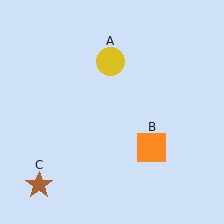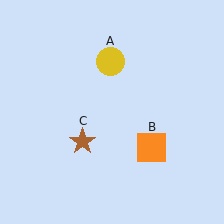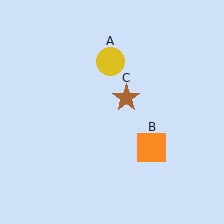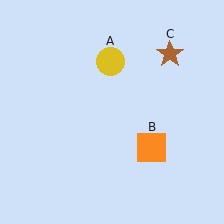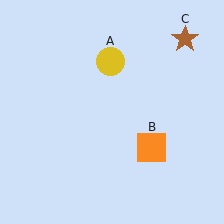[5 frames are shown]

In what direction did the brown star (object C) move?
The brown star (object C) moved up and to the right.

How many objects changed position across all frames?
1 object changed position: brown star (object C).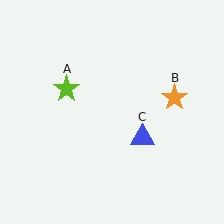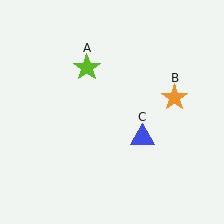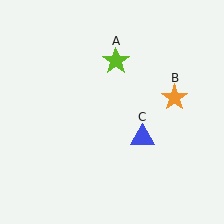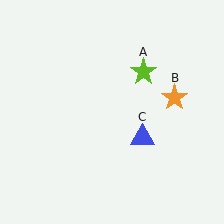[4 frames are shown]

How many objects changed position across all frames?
1 object changed position: lime star (object A).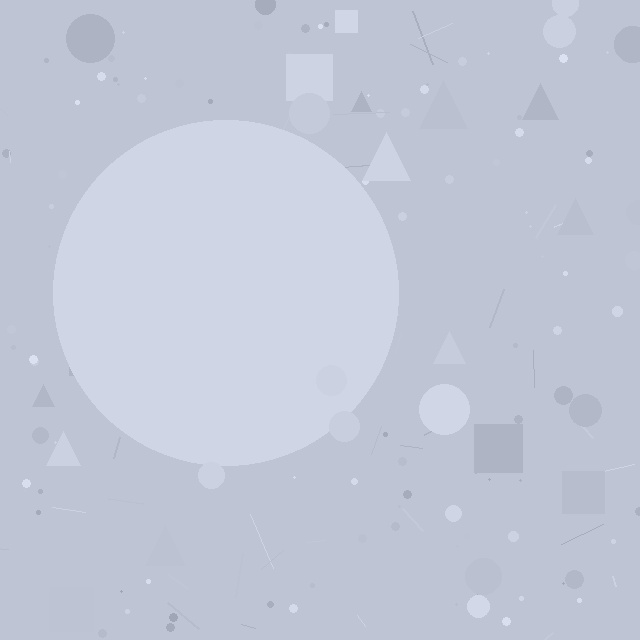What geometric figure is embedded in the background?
A circle is embedded in the background.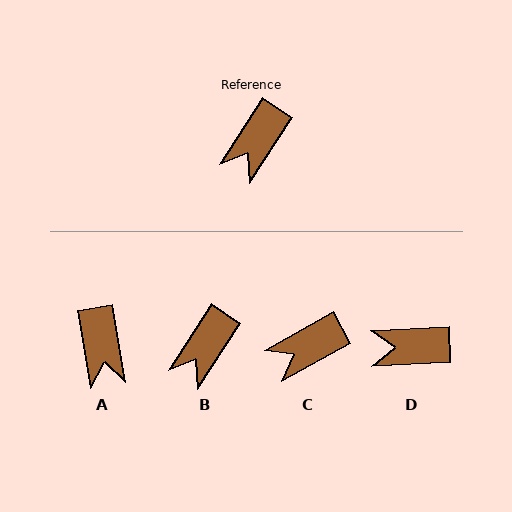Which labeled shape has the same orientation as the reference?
B.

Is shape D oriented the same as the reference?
No, it is off by about 54 degrees.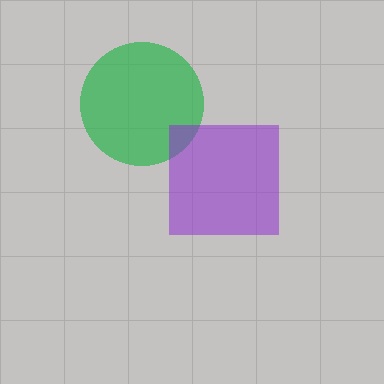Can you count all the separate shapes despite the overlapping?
Yes, there are 2 separate shapes.